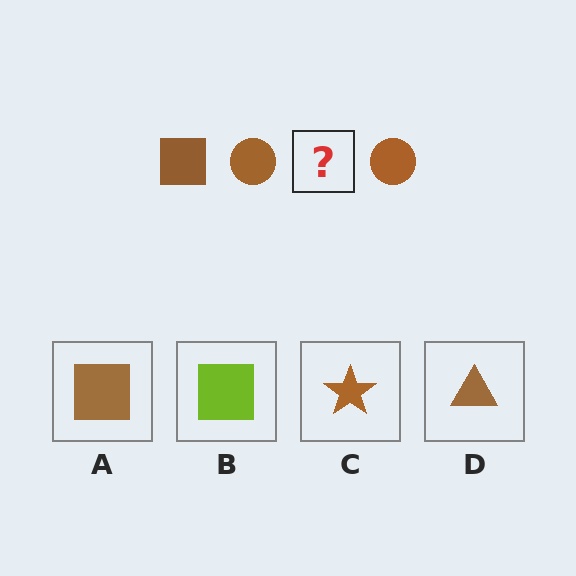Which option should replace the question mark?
Option A.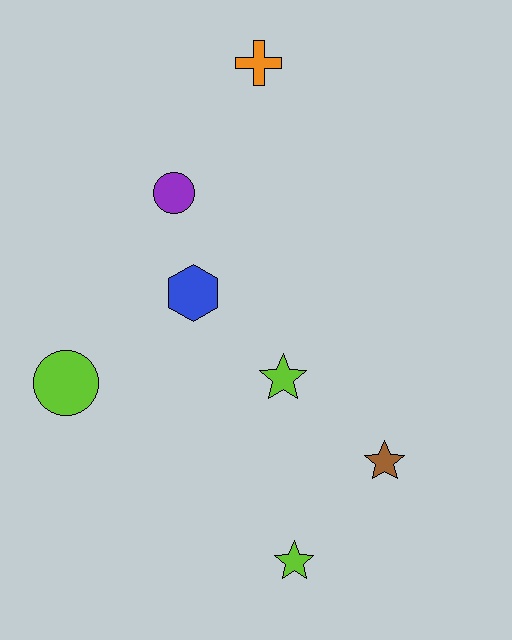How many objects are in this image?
There are 7 objects.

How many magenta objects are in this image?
There are no magenta objects.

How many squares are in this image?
There are no squares.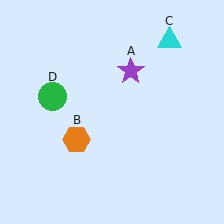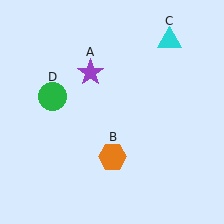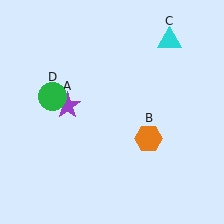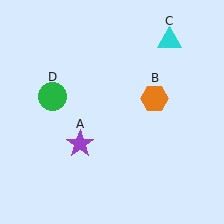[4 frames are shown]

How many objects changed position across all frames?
2 objects changed position: purple star (object A), orange hexagon (object B).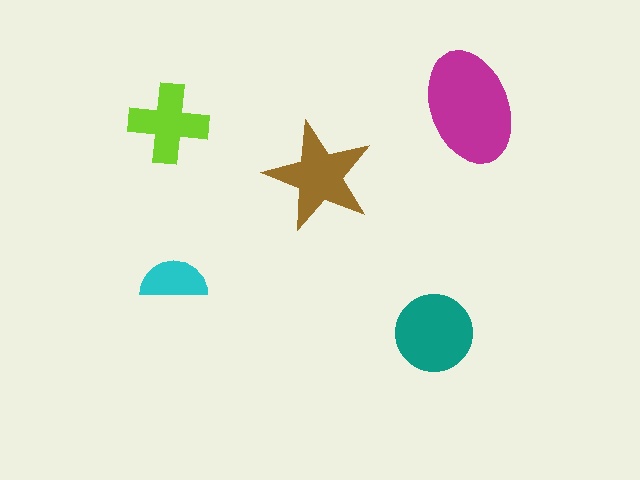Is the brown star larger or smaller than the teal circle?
Smaller.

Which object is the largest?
The magenta ellipse.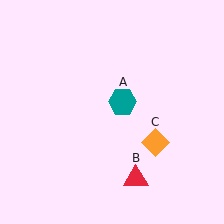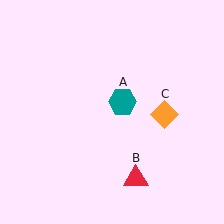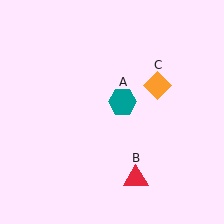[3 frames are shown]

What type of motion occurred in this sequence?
The orange diamond (object C) rotated counterclockwise around the center of the scene.